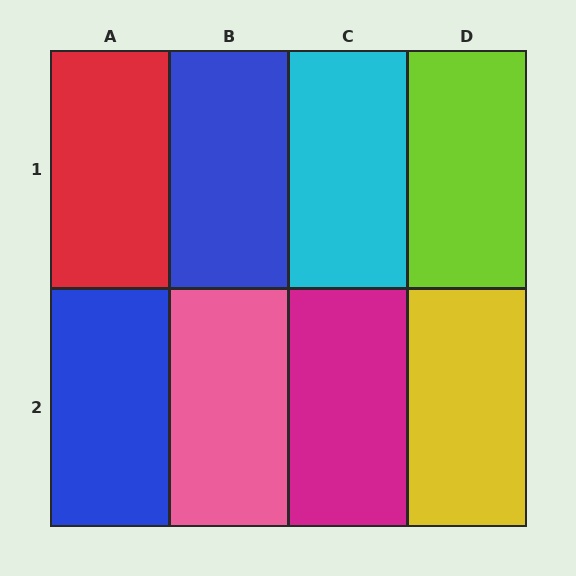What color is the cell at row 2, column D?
Yellow.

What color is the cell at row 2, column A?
Blue.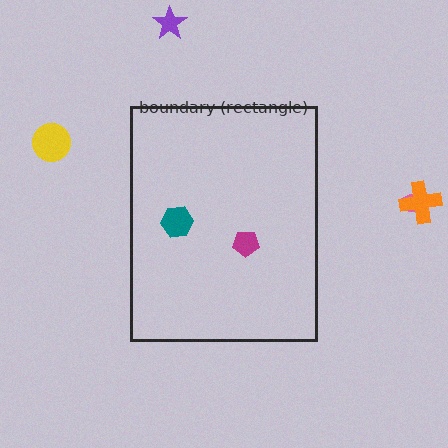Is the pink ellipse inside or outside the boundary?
Outside.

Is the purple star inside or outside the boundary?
Outside.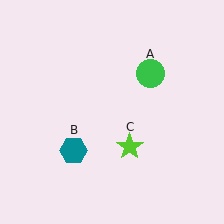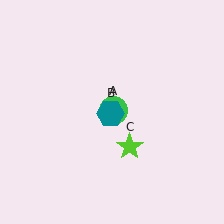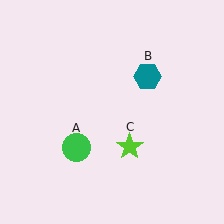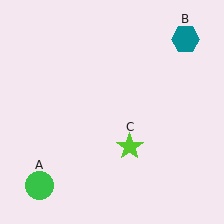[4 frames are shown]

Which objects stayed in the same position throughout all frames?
Lime star (object C) remained stationary.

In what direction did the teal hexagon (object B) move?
The teal hexagon (object B) moved up and to the right.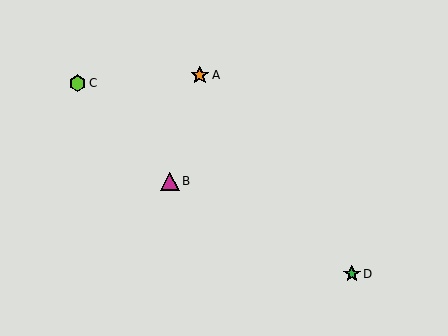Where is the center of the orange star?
The center of the orange star is at (200, 75).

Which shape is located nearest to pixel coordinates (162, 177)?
The magenta triangle (labeled B) at (170, 181) is nearest to that location.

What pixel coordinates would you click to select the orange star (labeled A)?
Click at (200, 75) to select the orange star A.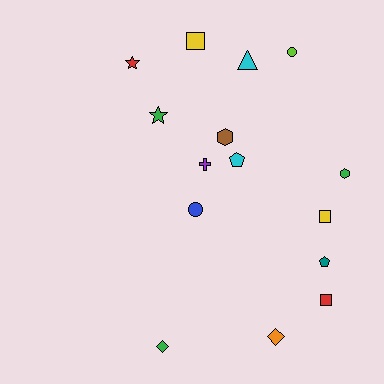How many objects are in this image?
There are 15 objects.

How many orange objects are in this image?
There is 1 orange object.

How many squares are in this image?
There are 3 squares.